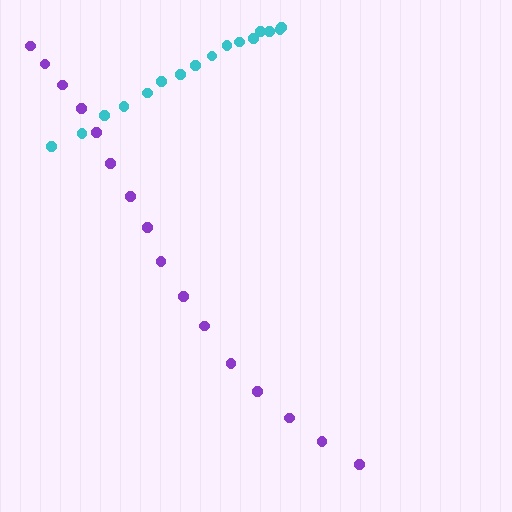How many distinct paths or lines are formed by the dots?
There are 2 distinct paths.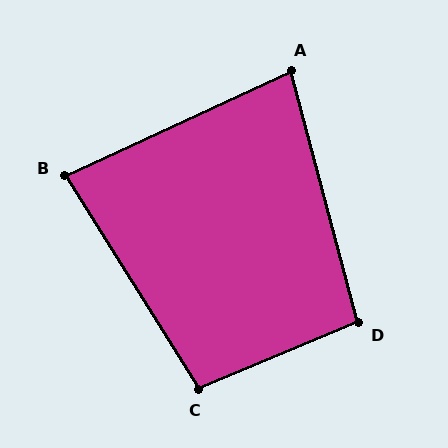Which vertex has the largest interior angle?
C, at approximately 100 degrees.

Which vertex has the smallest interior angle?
A, at approximately 80 degrees.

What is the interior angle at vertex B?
Approximately 83 degrees (acute).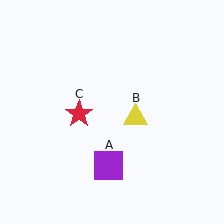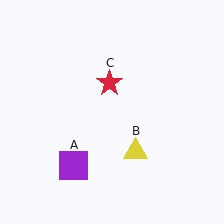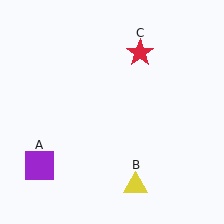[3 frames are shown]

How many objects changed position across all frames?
3 objects changed position: purple square (object A), yellow triangle (object B), red star (object C).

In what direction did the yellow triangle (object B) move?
The yellow triangle (object B) moved down.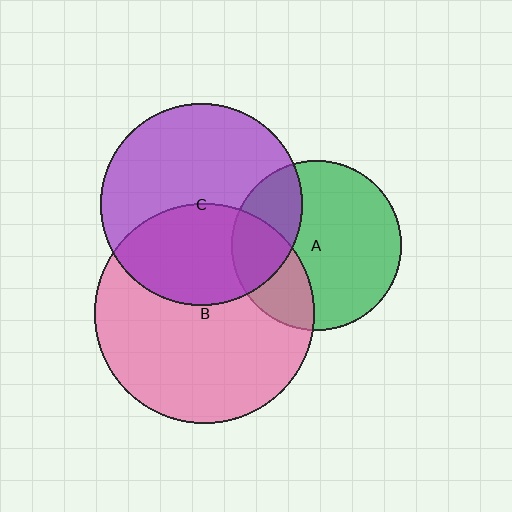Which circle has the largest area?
Circle B (pink).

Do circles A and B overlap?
Yes.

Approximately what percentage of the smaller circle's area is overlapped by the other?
Approximately 30%.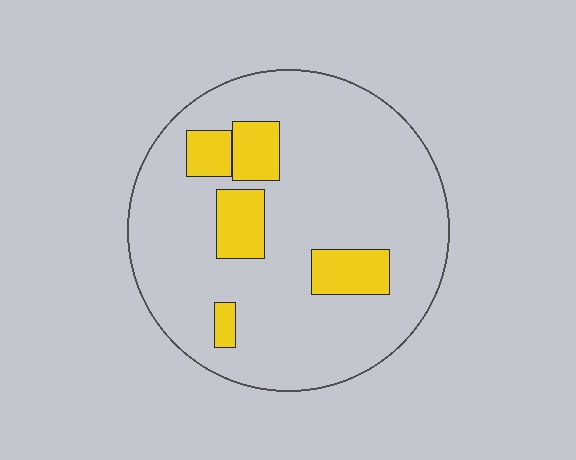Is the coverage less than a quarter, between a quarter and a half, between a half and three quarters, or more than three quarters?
Less than a quarter.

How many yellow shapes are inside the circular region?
5.